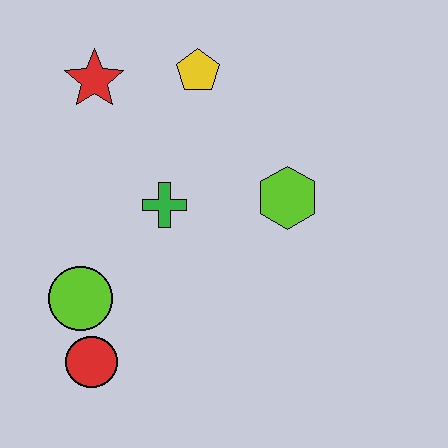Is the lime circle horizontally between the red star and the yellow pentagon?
No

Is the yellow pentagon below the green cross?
No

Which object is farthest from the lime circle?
The yellow pentagon is farthest from the lime circle.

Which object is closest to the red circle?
The lime circle is closest to the red circle.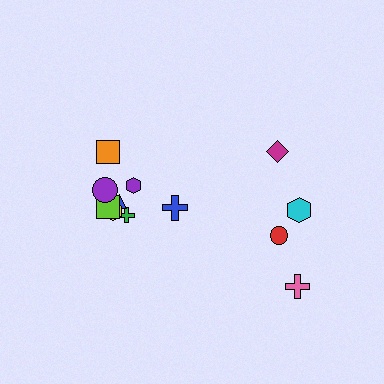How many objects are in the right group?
There are 4 objects.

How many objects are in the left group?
There are 8 objects.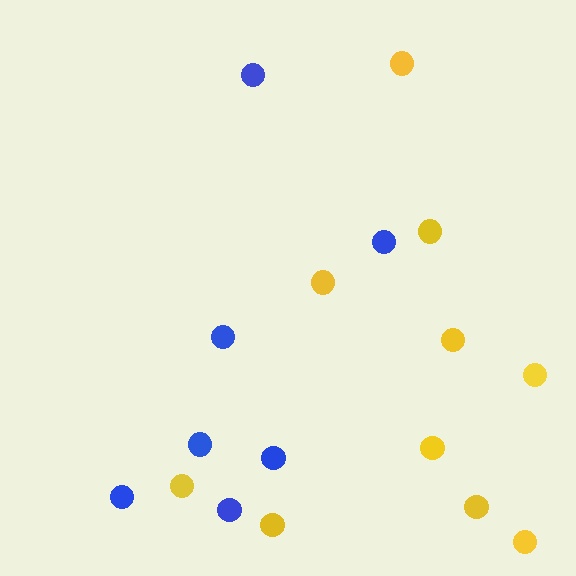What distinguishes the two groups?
There are 2 groups: one group of blue circles (7) and one group of yellow circles (10).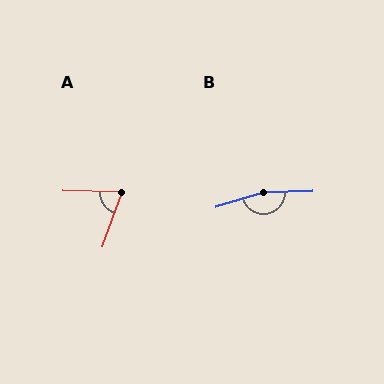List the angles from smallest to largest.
A (72°), B (164°).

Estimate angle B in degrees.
Approximately 164 degrees.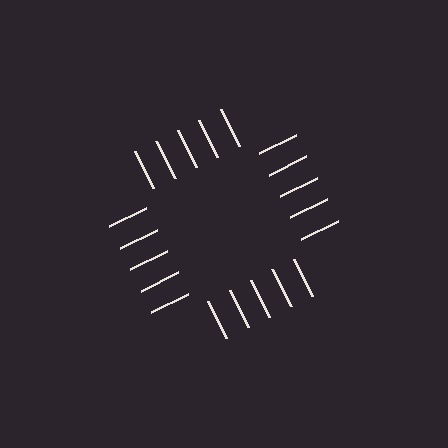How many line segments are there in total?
20 — 5 along each of the 4 edges.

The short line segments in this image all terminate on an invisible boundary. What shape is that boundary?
An illusory square — the line segments terminate on its edges but no continuous stroke is drawn.